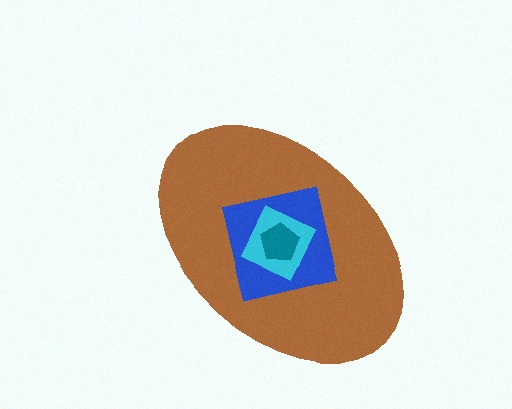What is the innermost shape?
The teal pentagon.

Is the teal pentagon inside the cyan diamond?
Yes.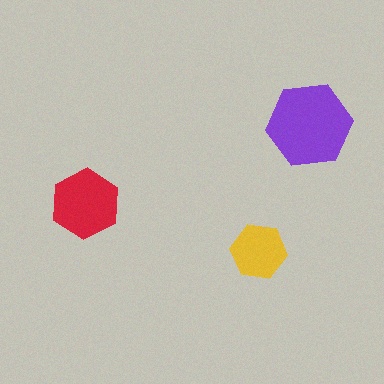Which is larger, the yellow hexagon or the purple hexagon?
The purple one.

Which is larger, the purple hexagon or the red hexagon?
The purple one.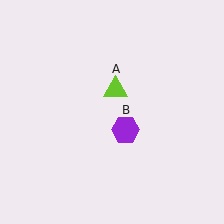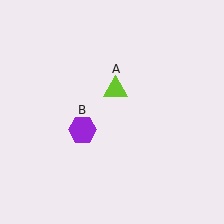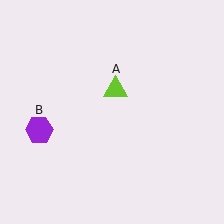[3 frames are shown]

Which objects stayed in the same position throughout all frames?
Lime triangle (object A) remained stationary.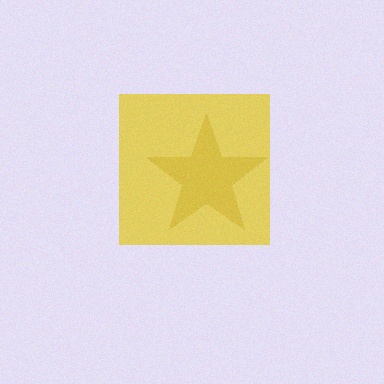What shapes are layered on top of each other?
The layered shapes are: a brown star, a yellow square.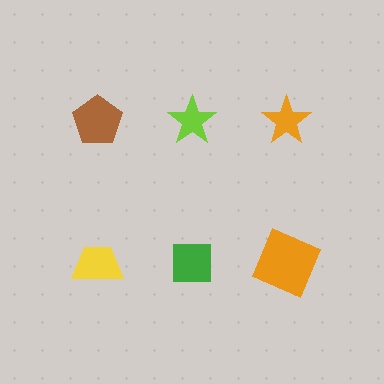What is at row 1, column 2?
A lime star.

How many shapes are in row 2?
3 shapes.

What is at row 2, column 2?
A green square.